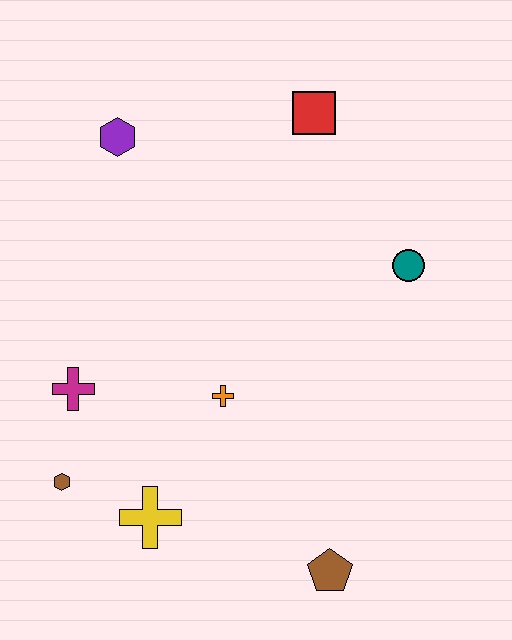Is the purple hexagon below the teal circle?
No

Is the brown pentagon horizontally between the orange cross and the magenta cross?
No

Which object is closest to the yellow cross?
The brown hexagon is closest to the yellow cross.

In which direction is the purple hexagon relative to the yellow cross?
The purple hexagon is above the yellow cross.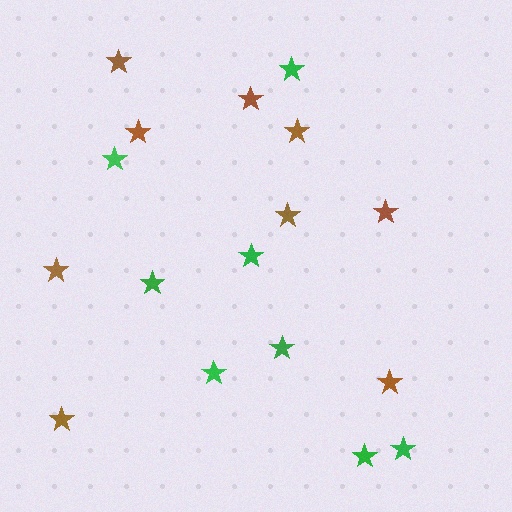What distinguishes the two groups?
There are 2 groups: one group of green stars (8) and one group of brown stars (9).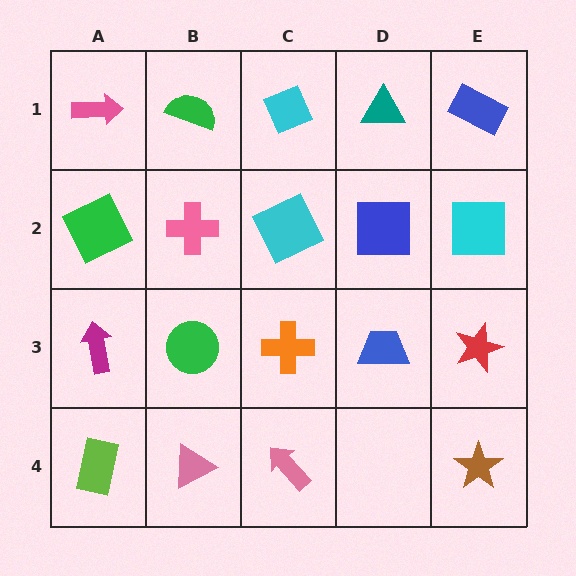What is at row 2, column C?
A cyan square.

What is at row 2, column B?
A pink cross.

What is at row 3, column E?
A red star.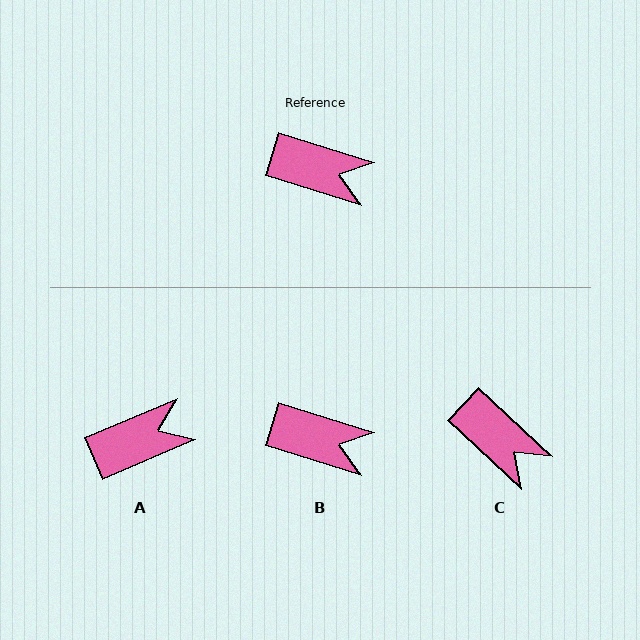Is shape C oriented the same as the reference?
No, it is off by about 26 degrees.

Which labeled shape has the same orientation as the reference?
B.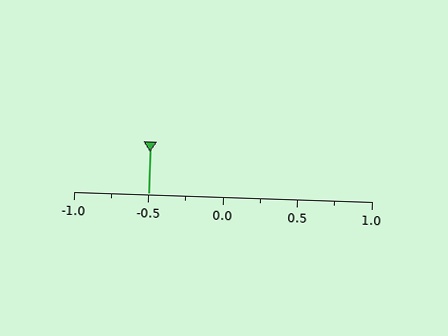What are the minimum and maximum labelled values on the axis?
The axis runs from -1.0 to 1.0.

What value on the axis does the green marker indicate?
The marker indicates approximately -0.5.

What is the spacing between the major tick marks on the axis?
The major ticks are spaced 0.5 apart.